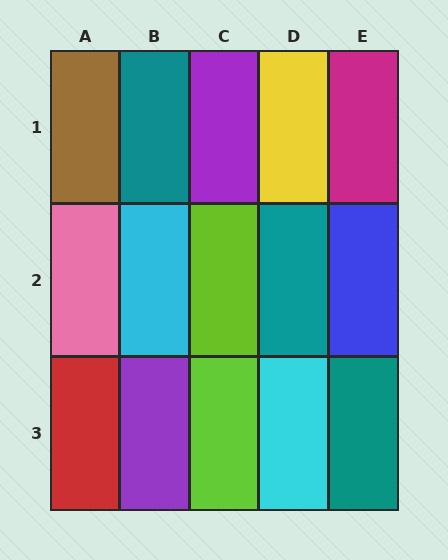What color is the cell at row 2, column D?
Teal.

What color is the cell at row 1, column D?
Yellow.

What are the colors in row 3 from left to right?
Red, purple, lime, cyan, teal.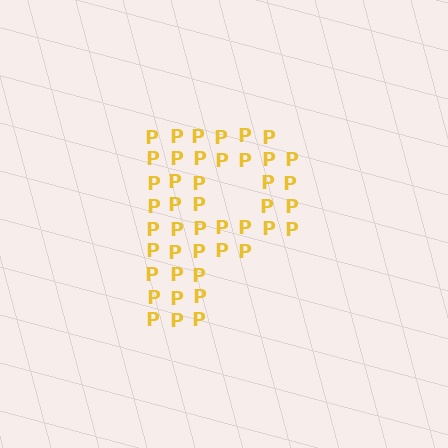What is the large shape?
The large shape is the letter P.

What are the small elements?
The small elements are letter P's.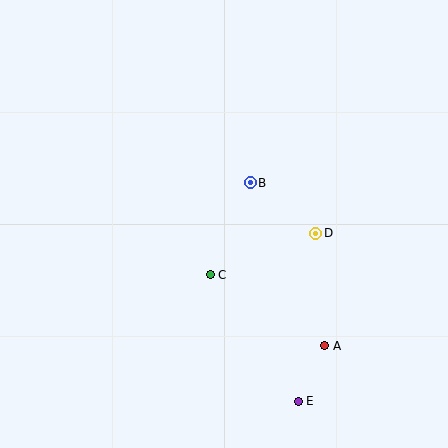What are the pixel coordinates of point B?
Point B is at (250, 183).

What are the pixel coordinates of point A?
Point A is at (325, 346).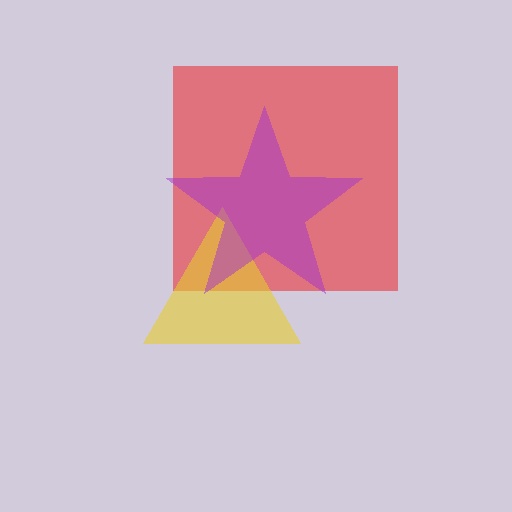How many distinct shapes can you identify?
There are 3 distinct shapes: a red square, a yellow triangle, a purple star.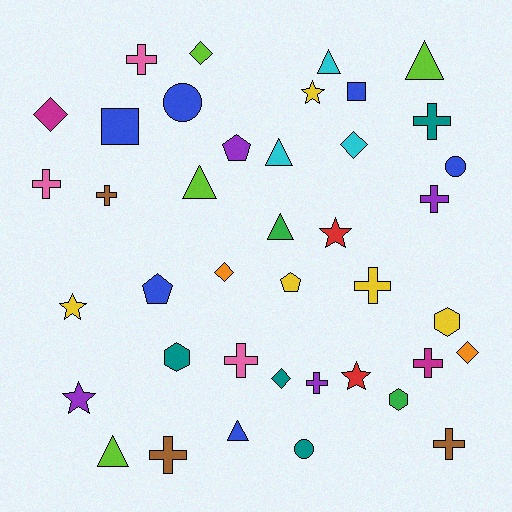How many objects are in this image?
There are 40 objects.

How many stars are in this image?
There are 5 stars.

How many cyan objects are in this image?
There are 3 cyan objects.